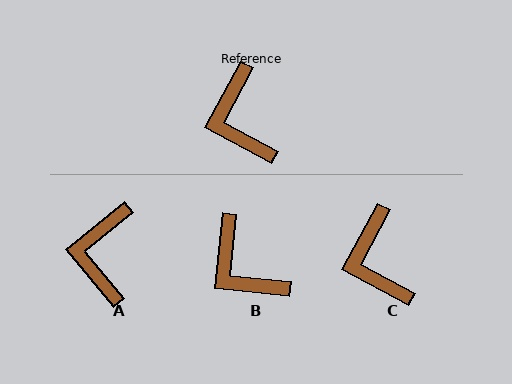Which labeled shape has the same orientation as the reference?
C.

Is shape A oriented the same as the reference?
No, it is off by about 23 degrees.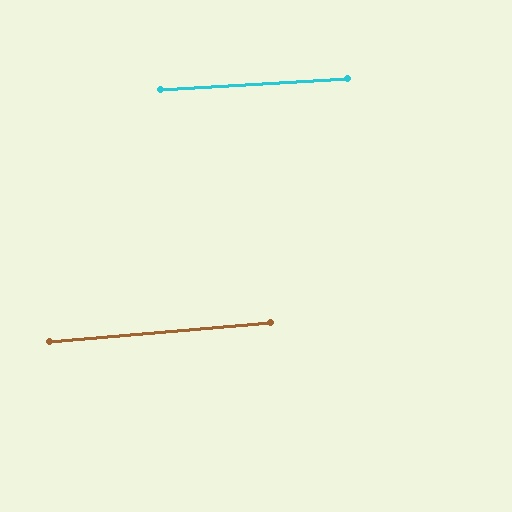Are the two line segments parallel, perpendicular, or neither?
Parallel — their directions differ by only 1.4°.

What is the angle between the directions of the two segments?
Approximately 1 degree.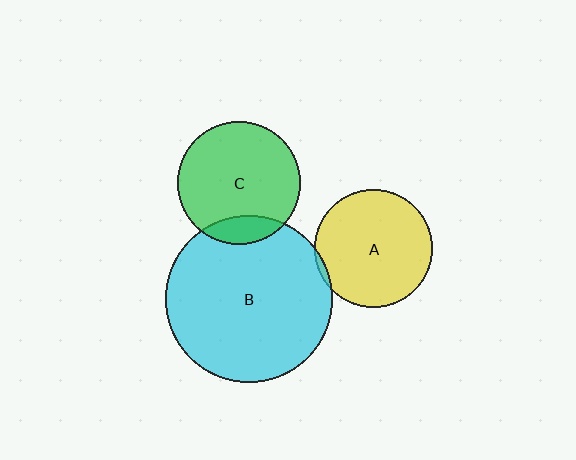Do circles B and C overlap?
Yes.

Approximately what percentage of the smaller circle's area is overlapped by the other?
Approximately 15%.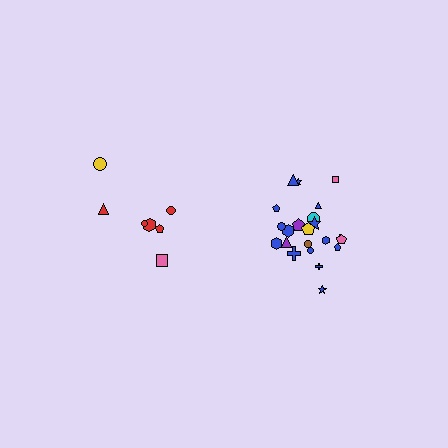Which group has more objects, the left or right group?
The right group.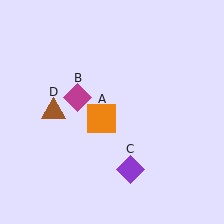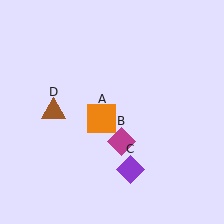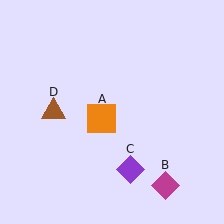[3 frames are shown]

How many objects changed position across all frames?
1 object changed position: magenta diamond (object B).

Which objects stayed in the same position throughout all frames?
Orange square (object A) and purple diamond (object C) and brown triangle (object D) remained stationary.